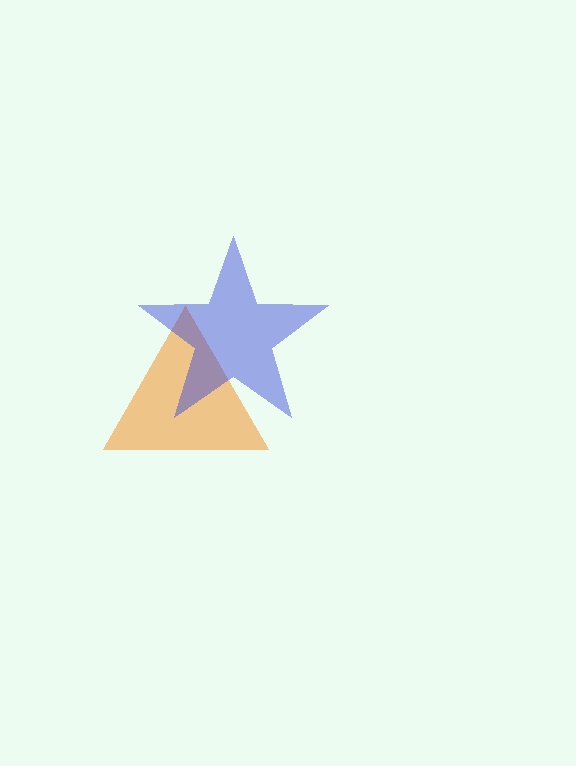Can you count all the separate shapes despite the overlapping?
Yes, there are 2 separate shapes.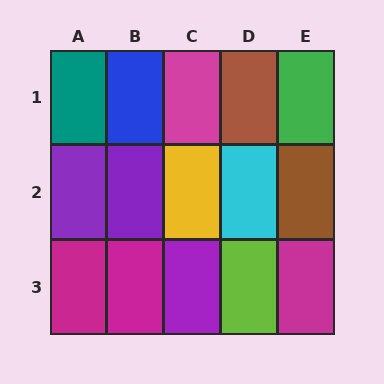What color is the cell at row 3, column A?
Magenta.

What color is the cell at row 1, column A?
Teal.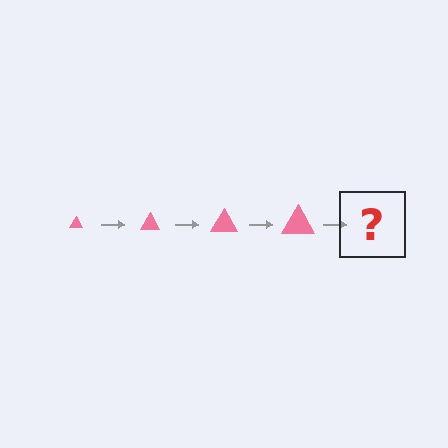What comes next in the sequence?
The next element should be a pink triangle, larger than the previous one.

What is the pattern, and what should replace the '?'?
The pattern is that the triangle gets progressively larger each step. The '?' should be a pink triangle, larger than the previous one.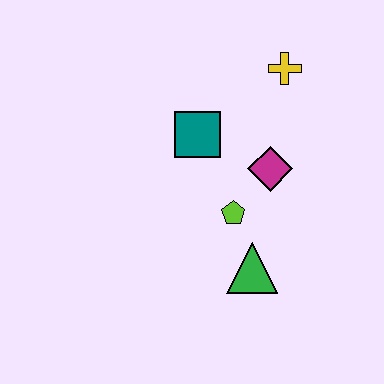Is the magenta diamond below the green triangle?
No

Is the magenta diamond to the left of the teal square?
No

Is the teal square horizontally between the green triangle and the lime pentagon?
No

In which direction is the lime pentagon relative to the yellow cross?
The lime pentagon is below the yellow cross.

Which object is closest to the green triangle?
The lime pentagon is closest to the green triangle.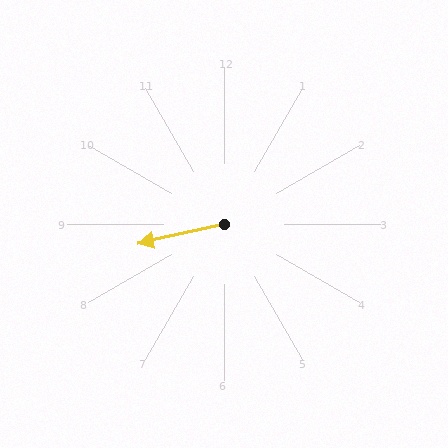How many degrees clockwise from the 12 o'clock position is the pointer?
Approximately 258 degrees.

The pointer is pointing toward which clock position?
Roughly 9 o'clock.